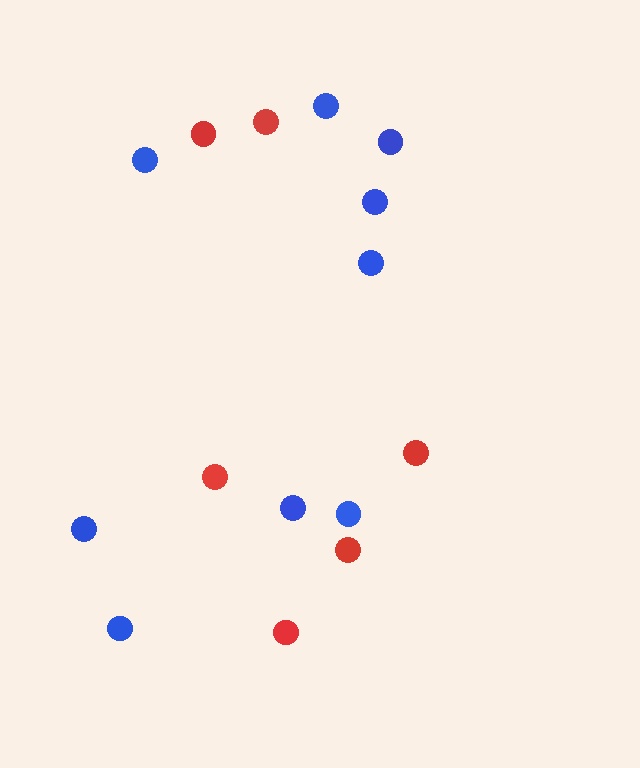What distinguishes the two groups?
There are 2 groups: one group of blue circles (9) and one group of red circles (6).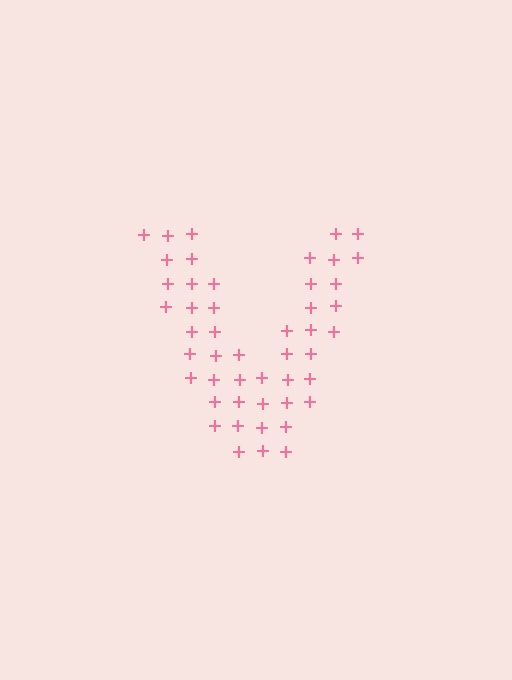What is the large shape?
The large shape is the letter V.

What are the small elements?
The small elements are plus signs.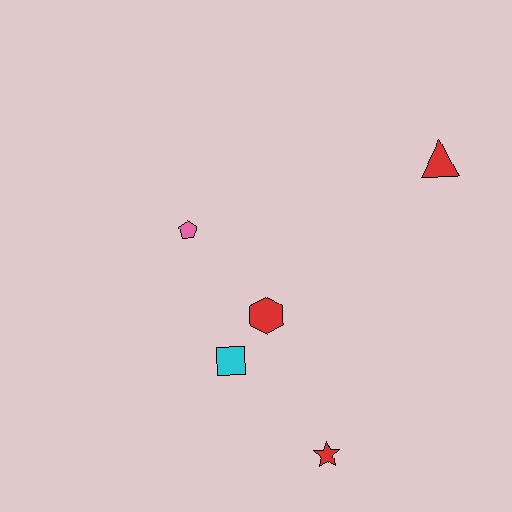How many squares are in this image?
There is 1 square.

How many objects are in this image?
There are 5 objects.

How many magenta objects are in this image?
There are no magenta objects.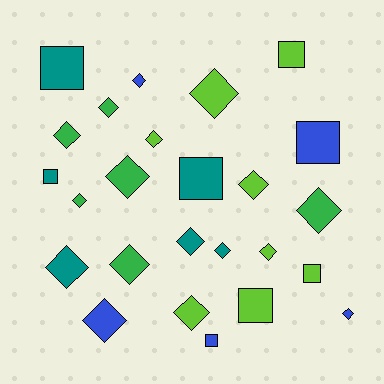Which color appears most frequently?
Lime, with 8 objects.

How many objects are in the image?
There are 25 objects.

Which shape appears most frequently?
Diamond, with 17 objects.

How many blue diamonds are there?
There are 3 blue diamonds.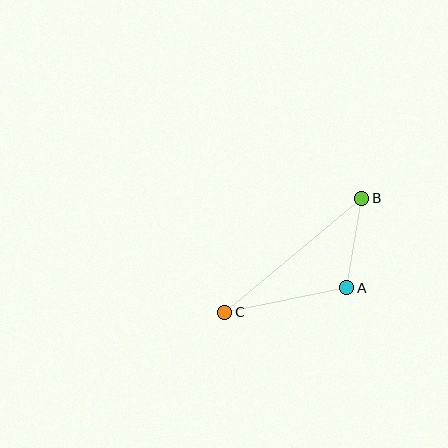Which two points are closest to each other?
Points A and B are closest to each other.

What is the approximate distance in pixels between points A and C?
The distance between A and C is approximately 124 pixels.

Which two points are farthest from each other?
Points B and C are farthest from each other.